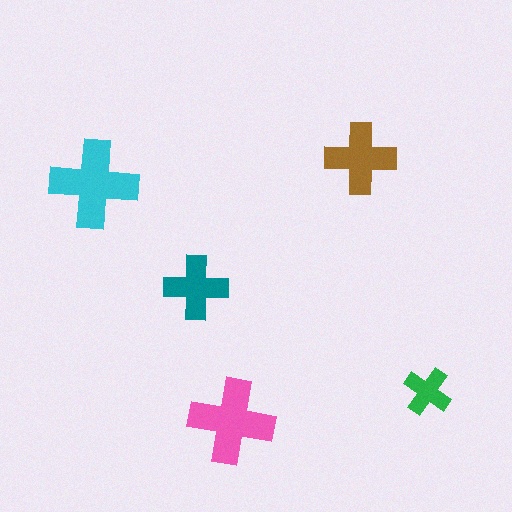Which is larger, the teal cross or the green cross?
The teal one.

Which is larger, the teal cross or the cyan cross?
The cyan one.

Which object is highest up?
The brown cross is topmost.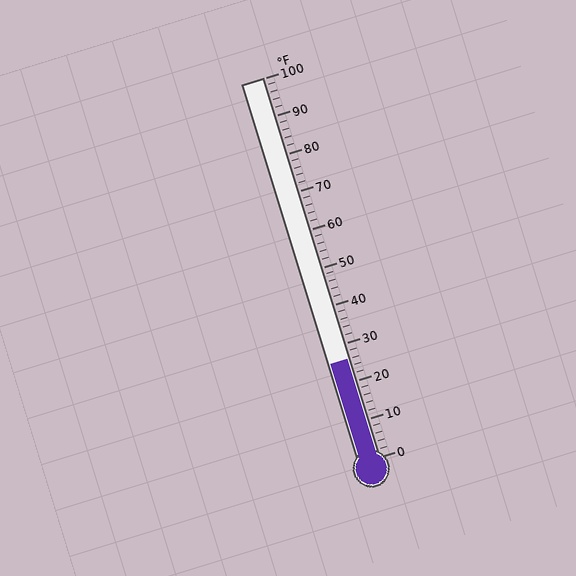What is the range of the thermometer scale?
The thermometer scale ranges from 0°F to 100°F.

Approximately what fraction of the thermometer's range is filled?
The thermometer is filled to approximately 25% of its range.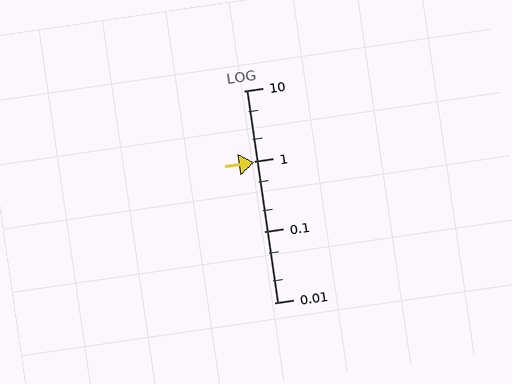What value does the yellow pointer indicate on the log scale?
The pointer indicates approximately 0.95.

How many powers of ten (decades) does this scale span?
The scale spans 3 decades, from 0.01 to 10.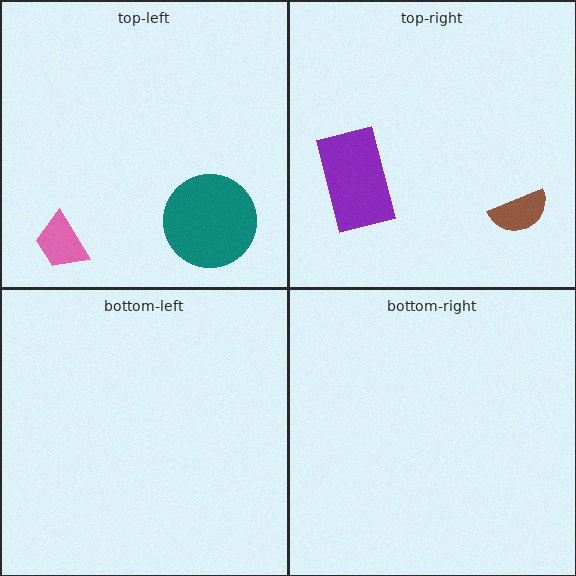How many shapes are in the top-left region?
2.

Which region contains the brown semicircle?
The top-right region.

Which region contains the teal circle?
The top-left region.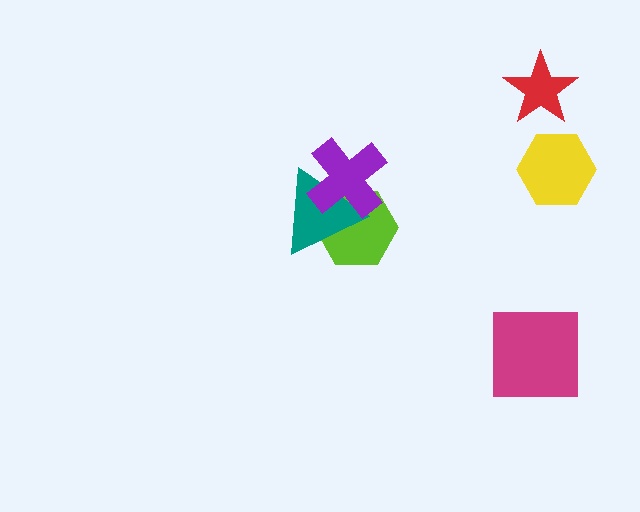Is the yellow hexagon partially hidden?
No, no other shape covers it.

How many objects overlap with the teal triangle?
2 objects overlap with the teal triangle.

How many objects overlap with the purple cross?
2 objects overlap with the purple cross.